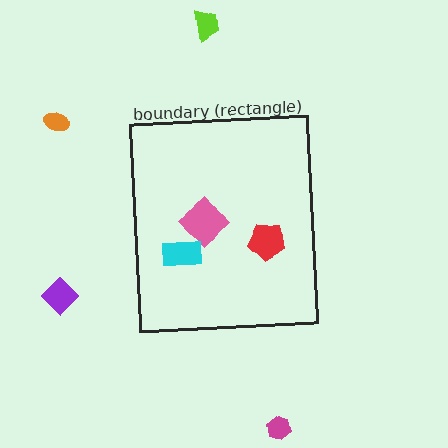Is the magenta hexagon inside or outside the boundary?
Outside.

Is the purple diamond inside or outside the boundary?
Outside.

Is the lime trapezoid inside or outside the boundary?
Outside.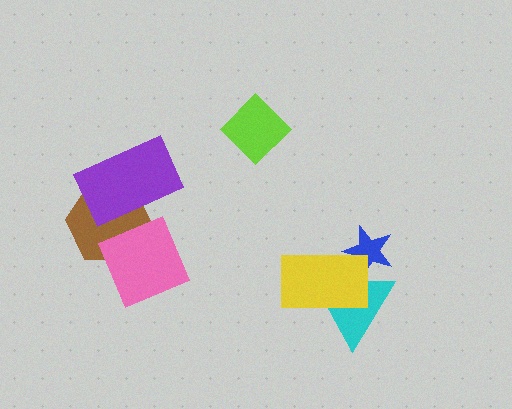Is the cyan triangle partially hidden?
Yes, it is partially covered by another shape.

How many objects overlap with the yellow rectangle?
2 objects overlap with the yellow rectangle.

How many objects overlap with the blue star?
2 objects overlap with the blue star.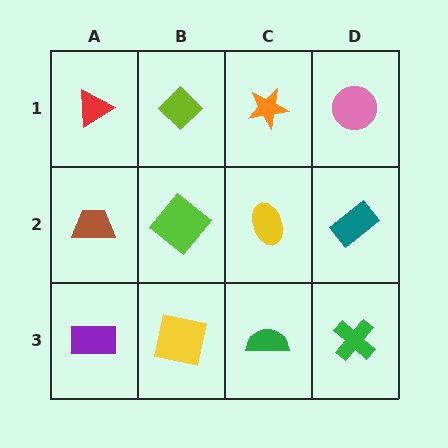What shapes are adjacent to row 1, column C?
A yellow ellipse (row 2, column C), a lime diamond (row 1, column B), a pink circle (row 1, column D).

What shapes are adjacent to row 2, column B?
A lime diamond (row 1, column B), a yellow square (row 3, column B), a brown trapezoid (row 2, column A), a yellow ellipse (row 2, column C).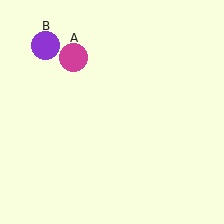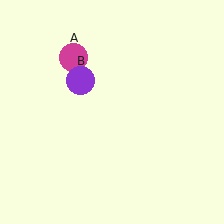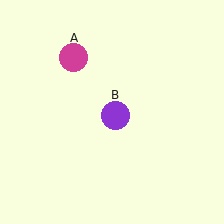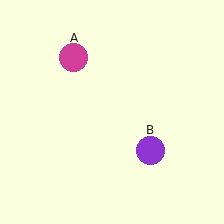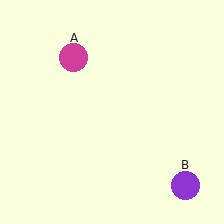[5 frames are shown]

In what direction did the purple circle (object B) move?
The purple circle (object B) moved down and to the right.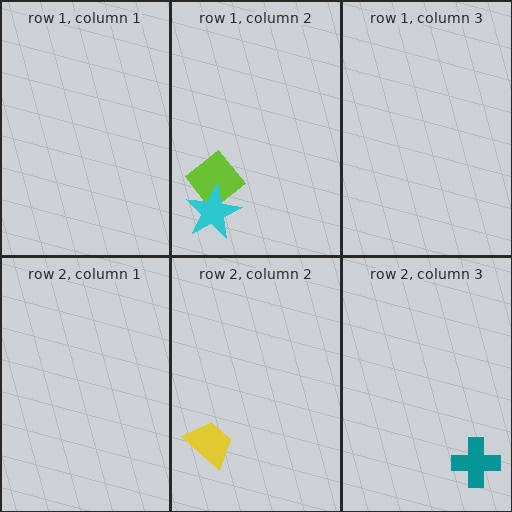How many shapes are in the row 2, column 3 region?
1.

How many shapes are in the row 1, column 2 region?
2.